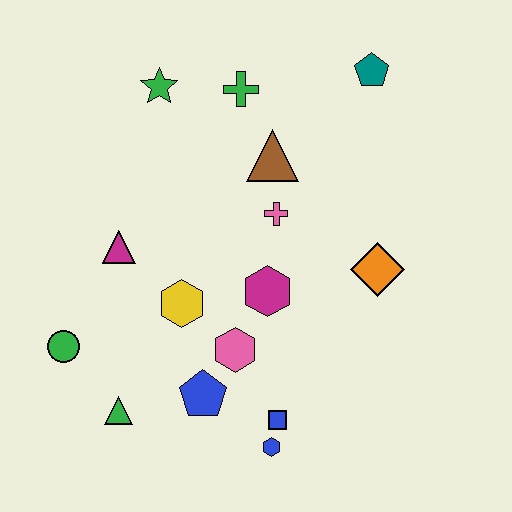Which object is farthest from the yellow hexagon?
The teal pentagon is farthest from the yellow hexagon.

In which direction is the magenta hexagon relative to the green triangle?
The magenta hexagon is to the right of the green triangle.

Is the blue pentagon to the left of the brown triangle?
Yes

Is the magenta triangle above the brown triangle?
No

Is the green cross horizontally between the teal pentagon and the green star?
Yes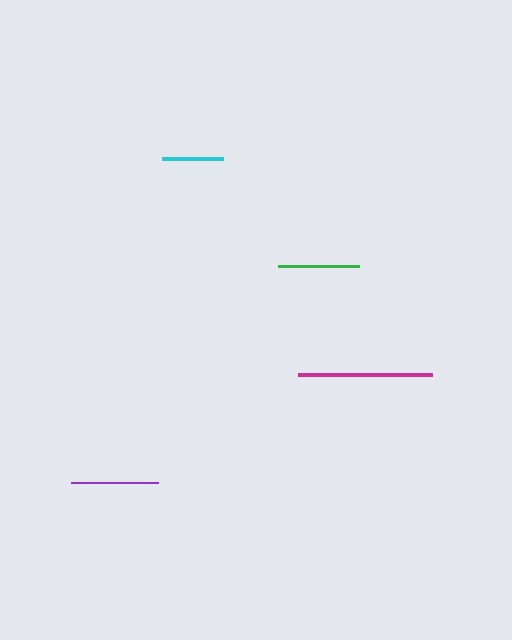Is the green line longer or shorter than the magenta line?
The magenta line is longer than the green line.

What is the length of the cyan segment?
The cyan segment is approximately 60 pixels long.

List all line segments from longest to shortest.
From longest to shortest: magenta, purple, green, cyan.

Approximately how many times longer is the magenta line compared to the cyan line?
The magenta line is approximately 2.2 times the length of the cyan line.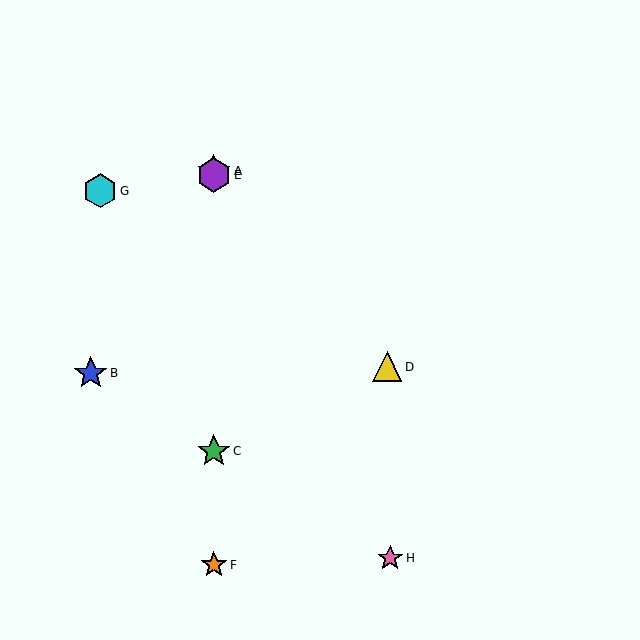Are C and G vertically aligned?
No, C is at x≈214 and G is at x≈100.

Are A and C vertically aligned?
Yes, both are at x≈214.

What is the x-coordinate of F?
Object F is at x≈214.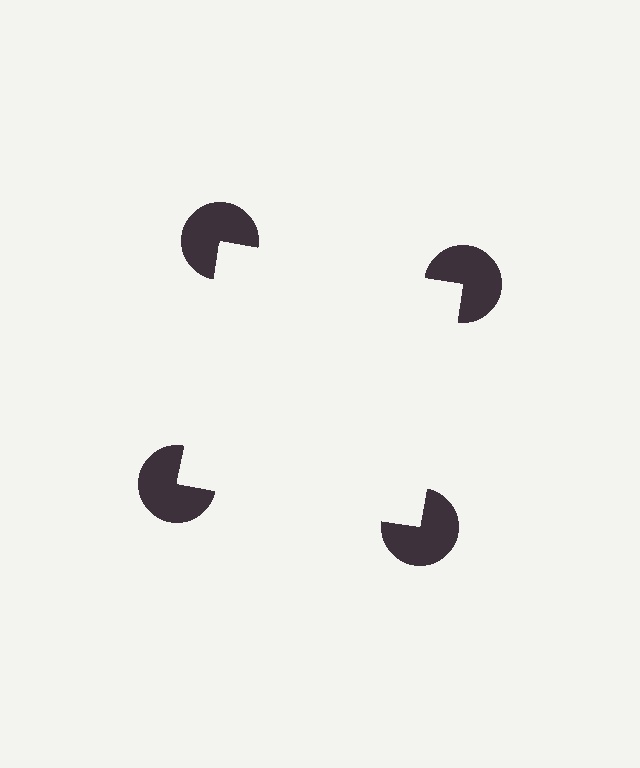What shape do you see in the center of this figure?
An illusory square — its edges are inferred from the aligned wedge cuts in the pac-man discs, not physically drawn.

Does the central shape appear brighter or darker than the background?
It typically appears slightly brighter than the background, even though no actual brightness change is drawn.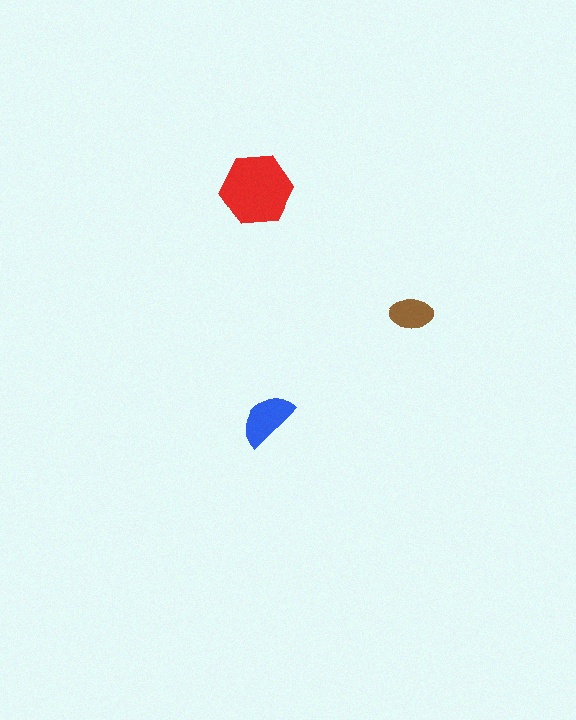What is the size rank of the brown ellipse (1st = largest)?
3rd.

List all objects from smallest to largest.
The brown ellipse, the blue semicircle, the red hexagon.